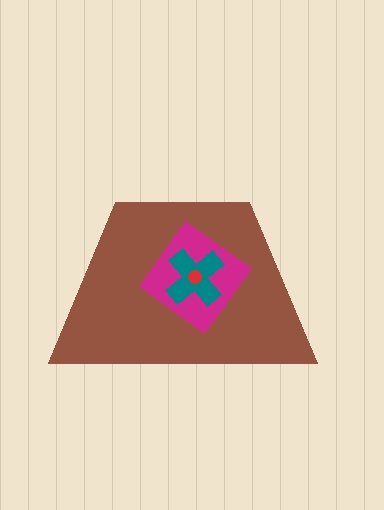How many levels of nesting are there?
4.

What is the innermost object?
The red circle.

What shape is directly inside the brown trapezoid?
The magenta diamond.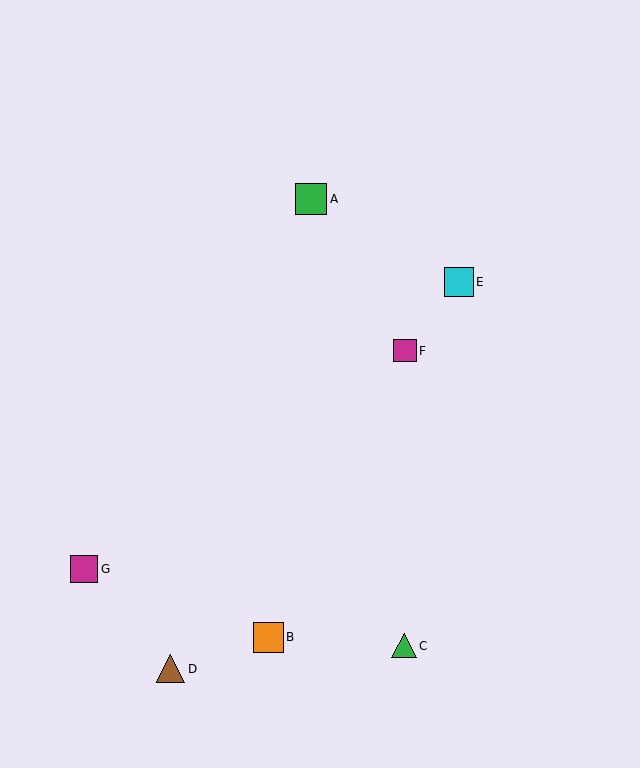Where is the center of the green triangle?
The center of the green triangle is at (404, 646).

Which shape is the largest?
The green square (labeled A) is the largest.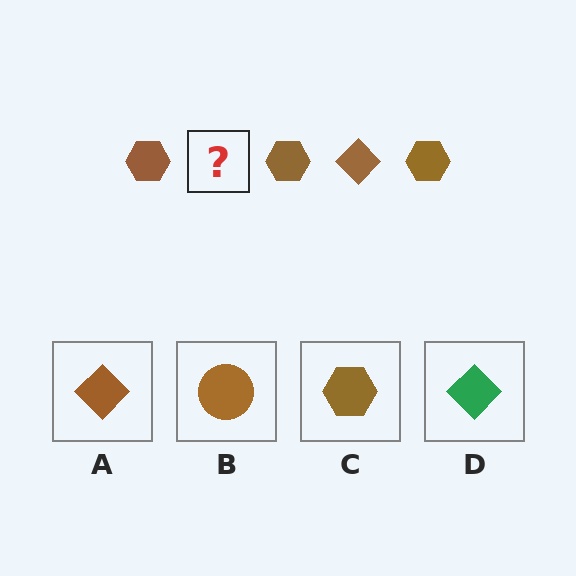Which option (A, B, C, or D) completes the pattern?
A.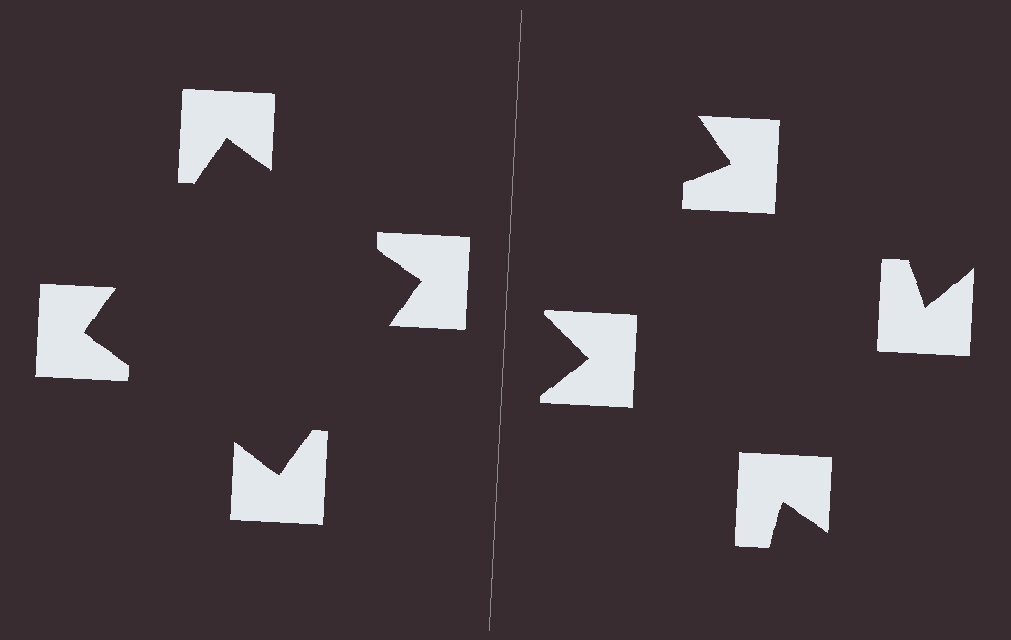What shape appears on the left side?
An illusory square.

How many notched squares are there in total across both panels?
8 — 4 on each side.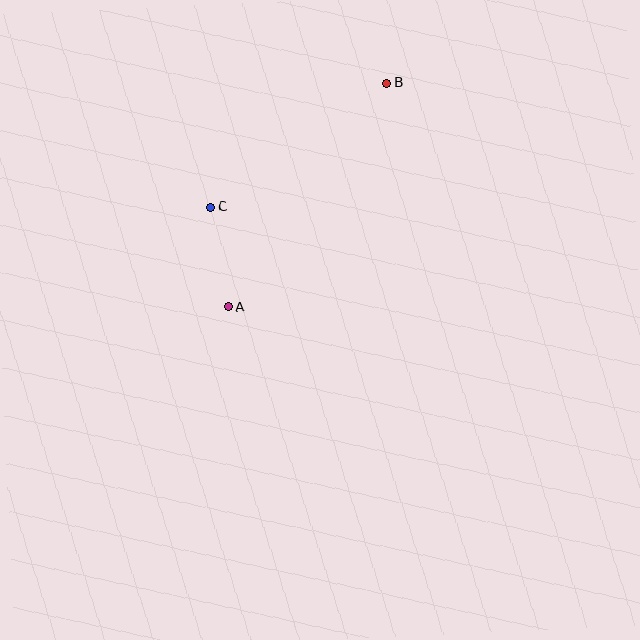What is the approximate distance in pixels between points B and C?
The distance between B and C is approximately 216 pixels.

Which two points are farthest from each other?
Points A and B are farthest from each other.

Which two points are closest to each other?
Points A and C are closest to each other.